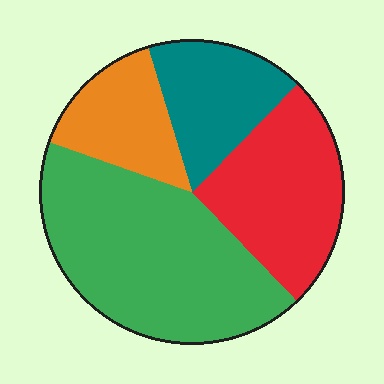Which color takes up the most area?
Green, at roughly 45%.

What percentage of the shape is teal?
Teal covers 17% of the shape.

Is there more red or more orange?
Red.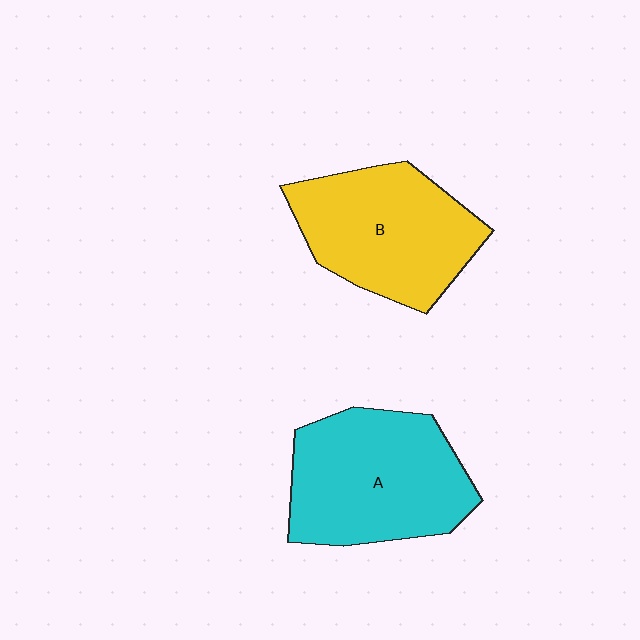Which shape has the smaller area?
Shape B (yellow).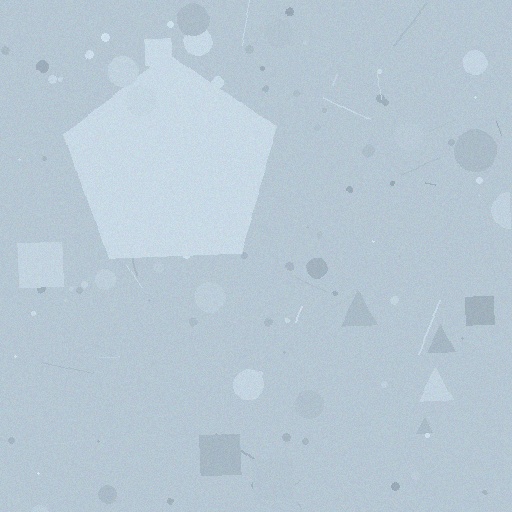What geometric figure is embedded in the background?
A pentagon is embedded in the background.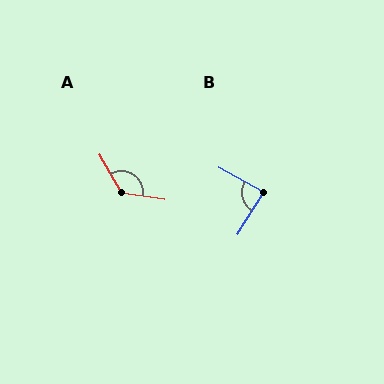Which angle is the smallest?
B, at approximately 87 degrees.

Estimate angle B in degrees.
Approximately 87 degrees.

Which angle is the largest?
A, at approximately 129 degrees.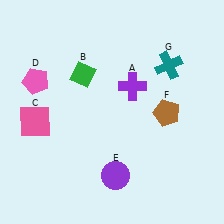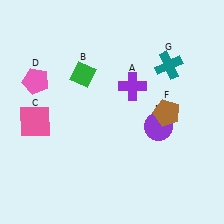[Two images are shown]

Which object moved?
The purple circle (E) moved up.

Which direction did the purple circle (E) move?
The purple circle (E) moved up.